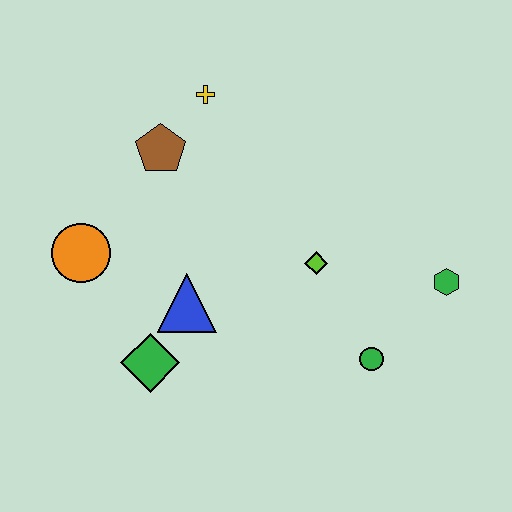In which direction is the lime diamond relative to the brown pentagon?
The lime diamond is to the right of the brown pentagon.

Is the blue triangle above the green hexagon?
No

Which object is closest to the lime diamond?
The green circle is closest to the lime diamond.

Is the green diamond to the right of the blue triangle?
No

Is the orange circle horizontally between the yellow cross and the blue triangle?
No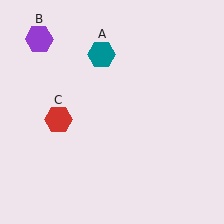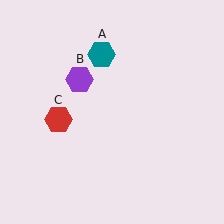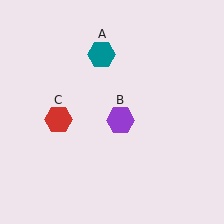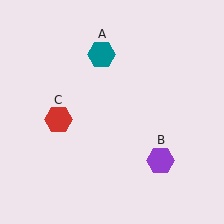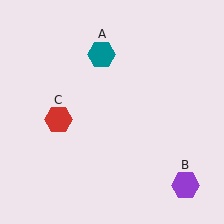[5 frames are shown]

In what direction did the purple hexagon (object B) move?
The purple hexagon (object B) moved down and to the right.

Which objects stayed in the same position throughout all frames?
Teal hexagon (object A) and red hexagon (object C) remained stationary.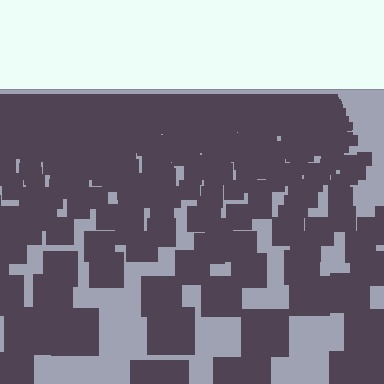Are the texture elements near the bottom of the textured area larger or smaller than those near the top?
Larger. Near the bottom, elements are closer to the viewer and appear at a bigger on-screen size.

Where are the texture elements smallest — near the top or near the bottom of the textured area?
Near the top.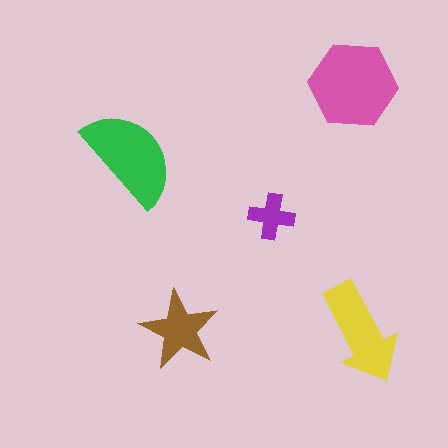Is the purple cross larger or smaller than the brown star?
Smaller.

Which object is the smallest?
The purple cross.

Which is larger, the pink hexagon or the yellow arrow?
The pink hexagon.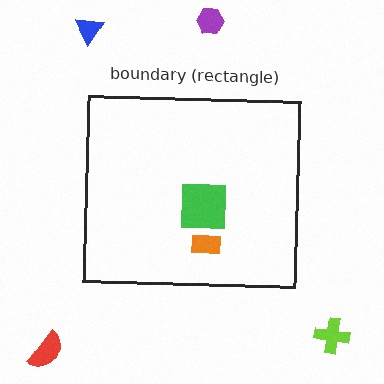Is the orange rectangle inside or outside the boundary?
Inside.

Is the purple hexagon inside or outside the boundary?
Outside.